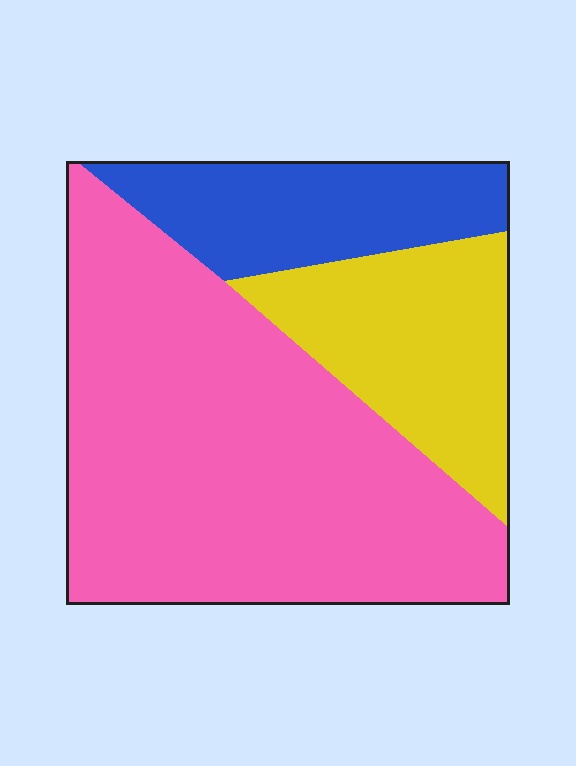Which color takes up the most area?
Pink, at roughly 60%.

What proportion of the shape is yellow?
Yellow takes up about one fifth (1/5) of the shape.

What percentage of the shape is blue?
Blue takes up about one sixth (1/6) of the shape.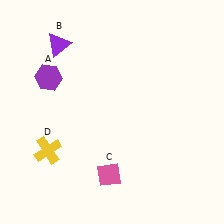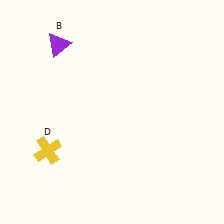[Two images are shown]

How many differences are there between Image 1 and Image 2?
There are 2 differences between the two images.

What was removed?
The pink diamond (C), the purple hexagon (A) were removed in Image 2.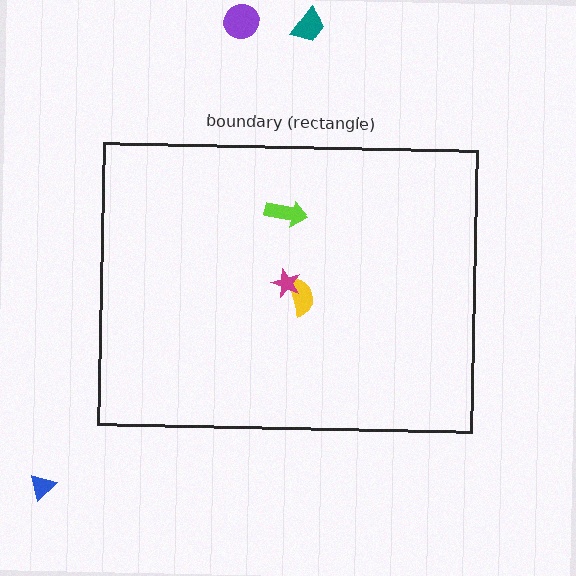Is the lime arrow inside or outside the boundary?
Inside.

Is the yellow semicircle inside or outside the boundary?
Inside.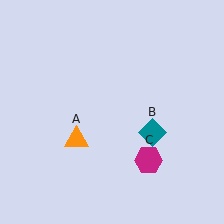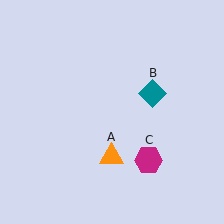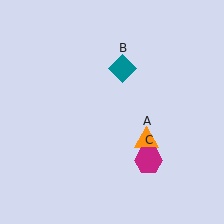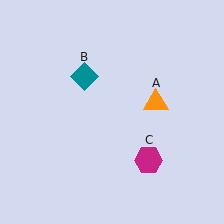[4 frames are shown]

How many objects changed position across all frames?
2 objects changed position: orange triangle (object A), teal diamond (object B).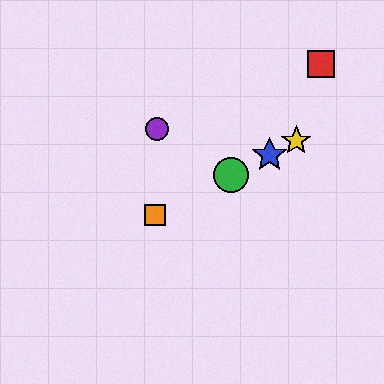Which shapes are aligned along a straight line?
The blue star, the green circle, the yellow star, the orange square are aligned along a straight line.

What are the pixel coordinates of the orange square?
The orange square is at (155, 215).